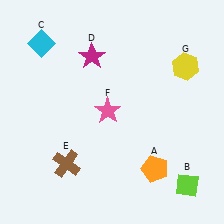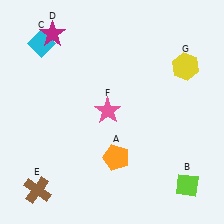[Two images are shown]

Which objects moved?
The objects that moved are: the orange pentagon (A), the magenta star (D), the brown cross (E).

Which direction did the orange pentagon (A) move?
The orange pentagon (A) moved left.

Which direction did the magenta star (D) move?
The magenta star (D) moved left.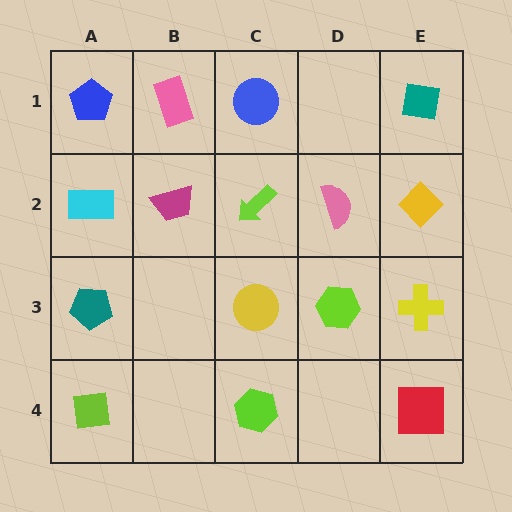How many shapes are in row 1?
4 shapes.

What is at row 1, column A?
A blue pentagon.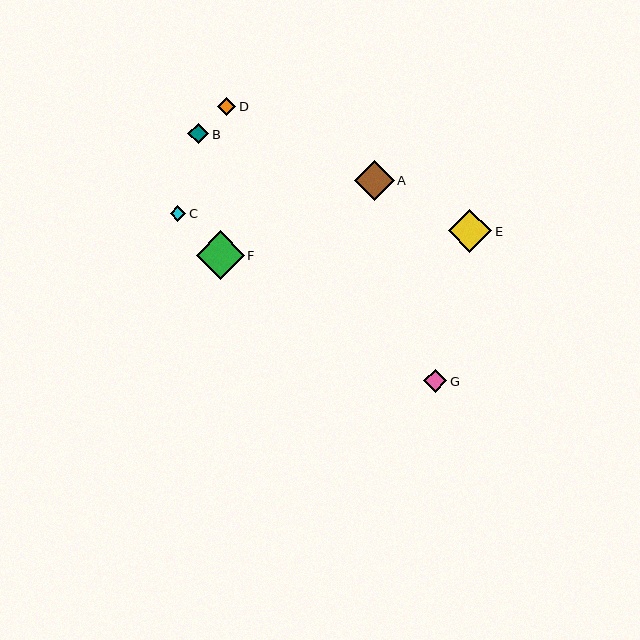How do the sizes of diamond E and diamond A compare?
Diamond E and diamond A are approximately the same size.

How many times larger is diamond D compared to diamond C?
Diamond D is approximately 1.1 times the size of diamond C.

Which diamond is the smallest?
Diamond C is the smallest with a size of approximately 16 pixels.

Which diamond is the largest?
Diamond F is the largest with a size of approximately 48 pixels.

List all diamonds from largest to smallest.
From largest to smallest: F, E, A, G, B, D, C.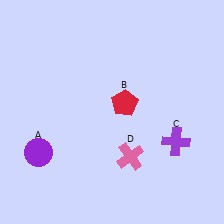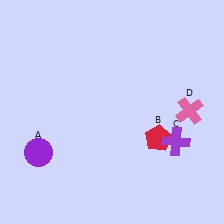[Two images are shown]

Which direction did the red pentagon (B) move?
The red pentagon (B) moved down.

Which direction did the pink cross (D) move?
The pink cross (D) moved right.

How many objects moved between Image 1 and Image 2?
2 objects moved between the two images.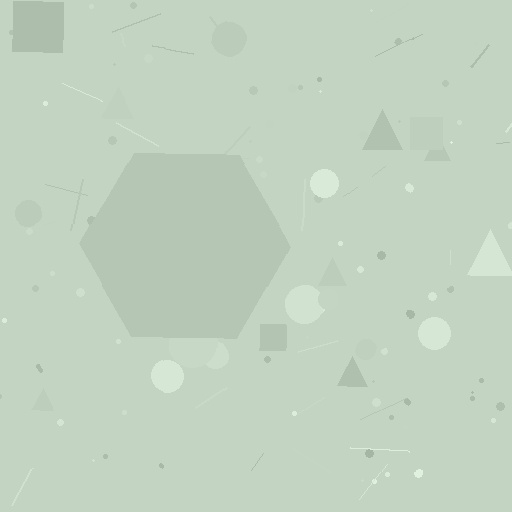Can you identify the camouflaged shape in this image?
The camouflaged shape is a hexagon.